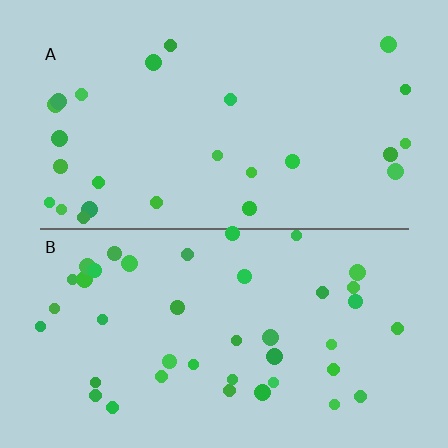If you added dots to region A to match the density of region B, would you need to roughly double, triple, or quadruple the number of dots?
Approximately double.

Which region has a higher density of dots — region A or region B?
B (the bottom).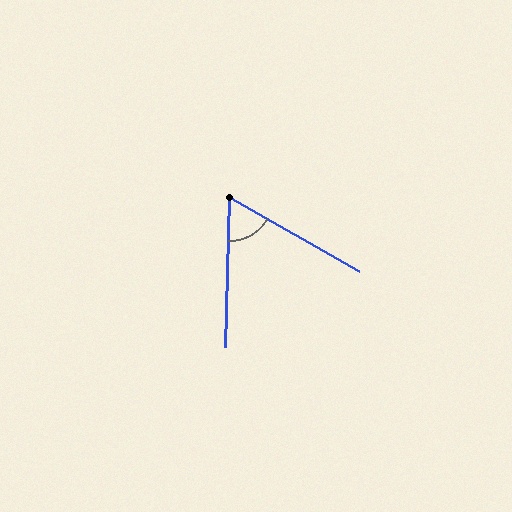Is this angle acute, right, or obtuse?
It is acute.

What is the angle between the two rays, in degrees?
Approximately 62 degrees.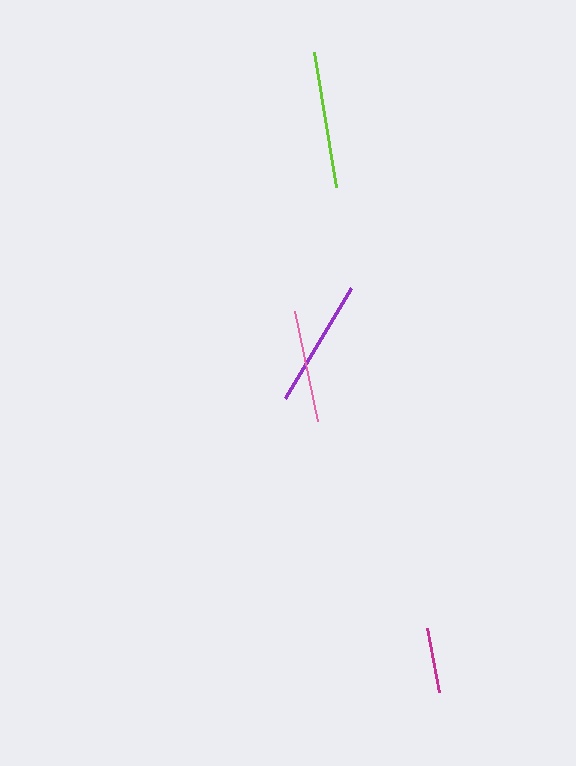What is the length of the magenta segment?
The magenta segment is approximately 66 pixels long.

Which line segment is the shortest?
The magenta line is the shortest at approximately 66 pixels.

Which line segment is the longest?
The lime line is the longest at approximately 137 pixels.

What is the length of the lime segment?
The lime segment is approximately 137 pixels long.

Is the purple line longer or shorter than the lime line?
The lime line is longer than the purple line.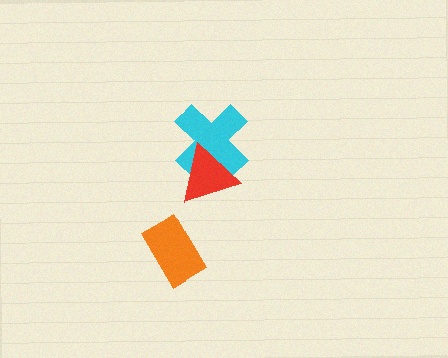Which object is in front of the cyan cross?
The red triangle is in front of the cyan cross.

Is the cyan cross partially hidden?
Yes, it is partially covered by another shape.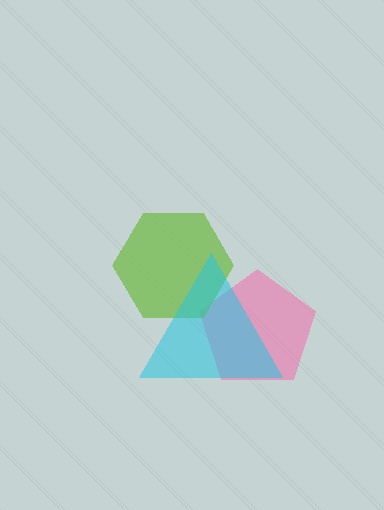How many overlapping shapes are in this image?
There are 3 overlapping shapes in the image.